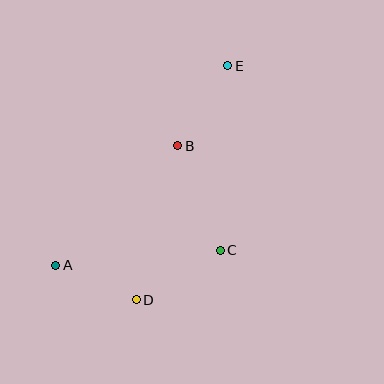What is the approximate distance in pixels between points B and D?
The distance between B and D is approximately 159 pixels.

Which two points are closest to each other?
Points A and D are closest to each other.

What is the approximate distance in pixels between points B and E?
The distance between B and E is approximately 94 pixels.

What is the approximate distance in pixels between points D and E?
The distance between D and E is approximately 251 pixels.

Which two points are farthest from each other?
Points A and E are farthest from each other.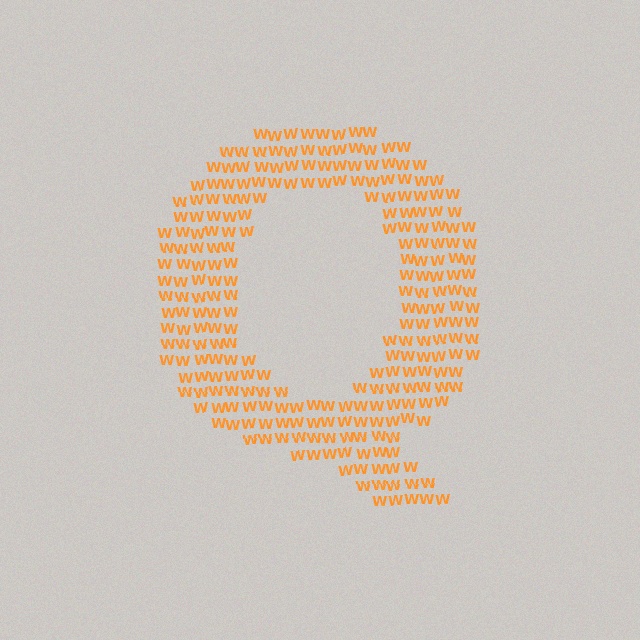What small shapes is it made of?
It is made of small letter W's.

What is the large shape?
The large shape is the letter Q.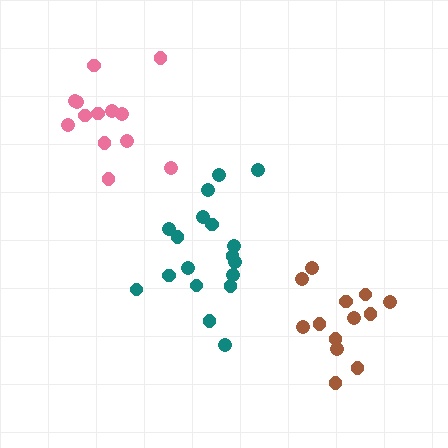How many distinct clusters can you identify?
There are 3 distinct clusters.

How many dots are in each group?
Group 1: 18 dots, Group 2: 13 dots, Group 3: 13 dots (44 total).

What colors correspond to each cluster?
The clusters are colored: teal, brown, pink.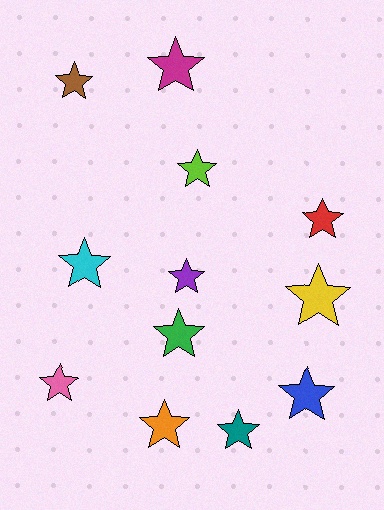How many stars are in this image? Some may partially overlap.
There are 12 stars.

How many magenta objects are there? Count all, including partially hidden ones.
There is 1 magenta object.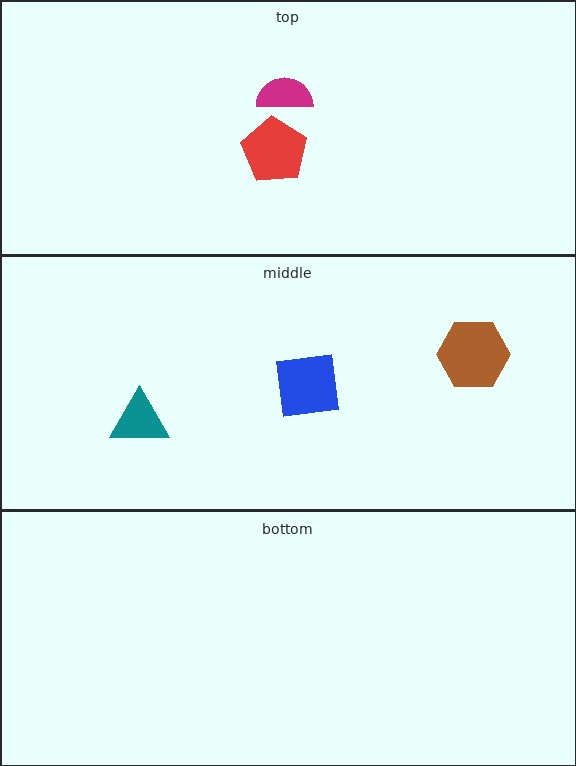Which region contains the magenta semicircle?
The top region.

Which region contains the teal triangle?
The middle region.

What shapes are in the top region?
The red pentagon, the magenta semicircle.